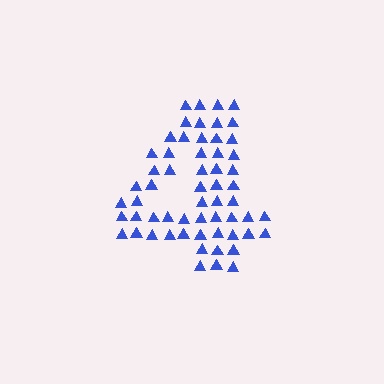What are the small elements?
The small elements are triangles.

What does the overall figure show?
The overall figure shows the digit 4.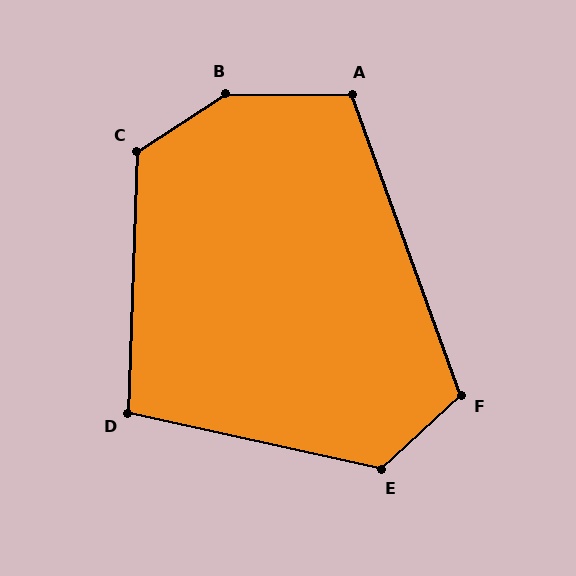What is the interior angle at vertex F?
Approximately 113 degrees (obtuse).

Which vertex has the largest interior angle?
B, at approximately 147 degrees.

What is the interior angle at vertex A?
Approximately 110 degrees (obtuse).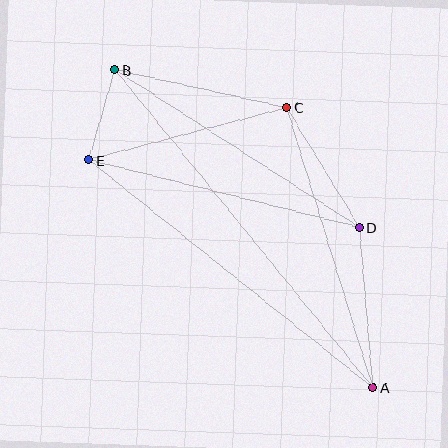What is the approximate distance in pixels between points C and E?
The distance between C and E is approximately 205 pixels.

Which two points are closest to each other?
Points B and E are closest to each other.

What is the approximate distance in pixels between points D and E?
The distance between D and E is approximately 279 pixels.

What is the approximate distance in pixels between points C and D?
The distance between C and D is approximately 140 pixels.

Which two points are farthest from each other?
Points A and B are farthest from each other.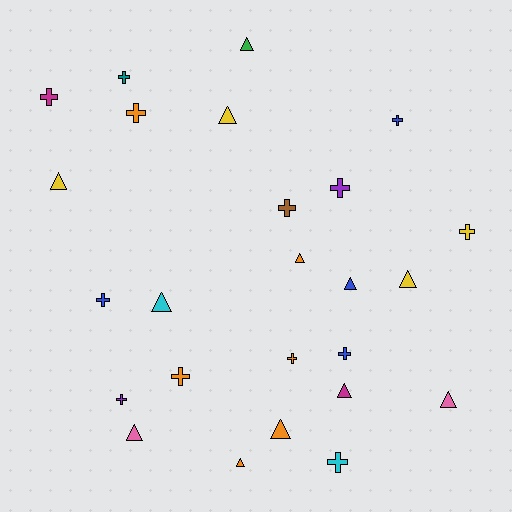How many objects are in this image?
There are 25 objects.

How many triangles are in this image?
There are 12 triangles.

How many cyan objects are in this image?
There are 2 cyan objects.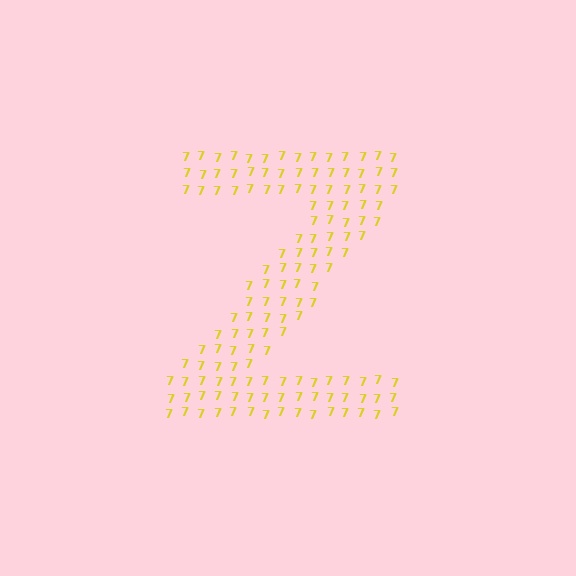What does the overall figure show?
The overall figure shows the letter Z.